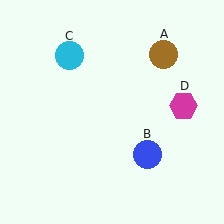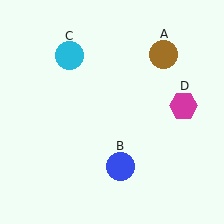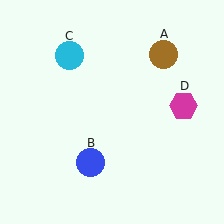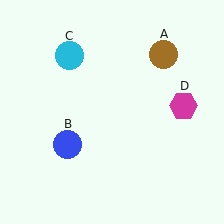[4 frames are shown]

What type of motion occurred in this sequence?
The blue circle (object B) rotated clockwise around the center of the scene.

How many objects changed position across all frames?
1 object changed position: blue circle (object B).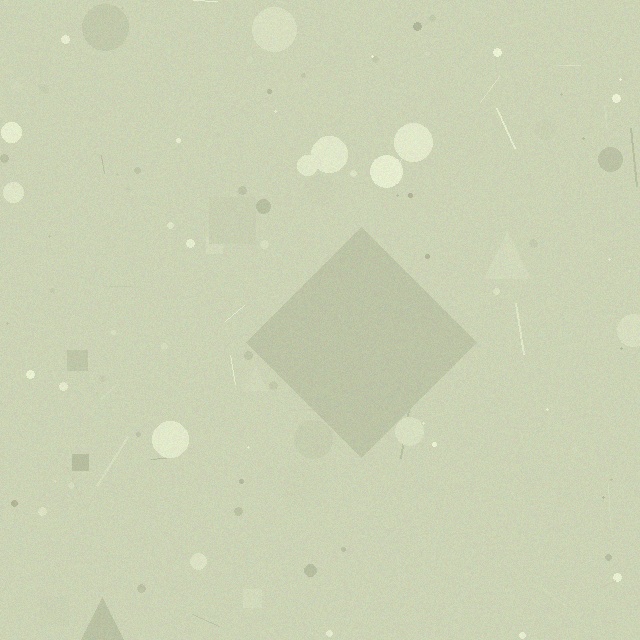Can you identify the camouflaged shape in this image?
The camouflaged shape is a diamond.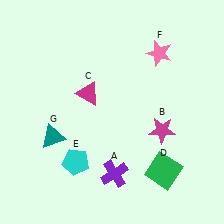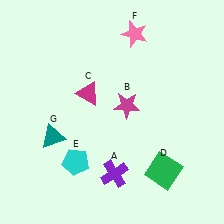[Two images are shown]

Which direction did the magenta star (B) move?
The magenta star (B) moved left.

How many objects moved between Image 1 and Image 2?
2 objects moved between the two images.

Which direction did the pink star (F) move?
The pink star (F) moved left.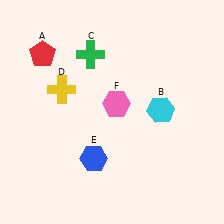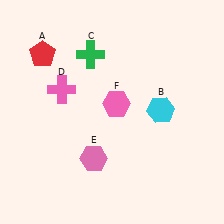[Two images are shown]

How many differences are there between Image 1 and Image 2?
There are 2 differences between the two images.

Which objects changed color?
D changed from yellow to pink. E changed from blue to pink.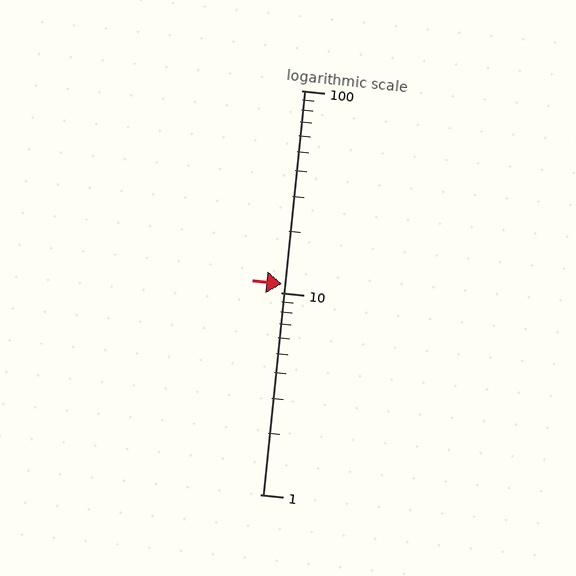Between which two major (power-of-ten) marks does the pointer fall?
The pointer is between 10 and 100.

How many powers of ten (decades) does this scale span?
The scale spans 2 decades, from 1 to 100.